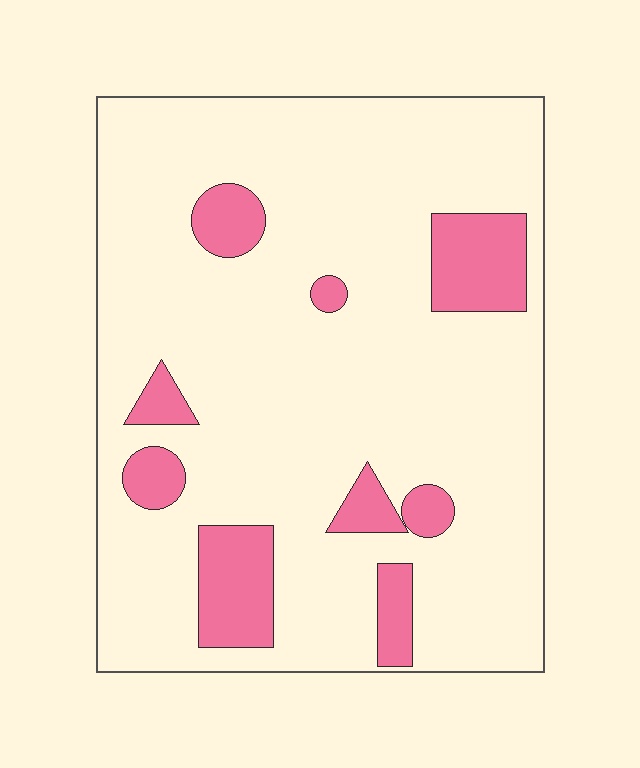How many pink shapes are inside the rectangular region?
9.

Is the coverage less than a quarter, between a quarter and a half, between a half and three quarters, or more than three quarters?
Less than a quarter.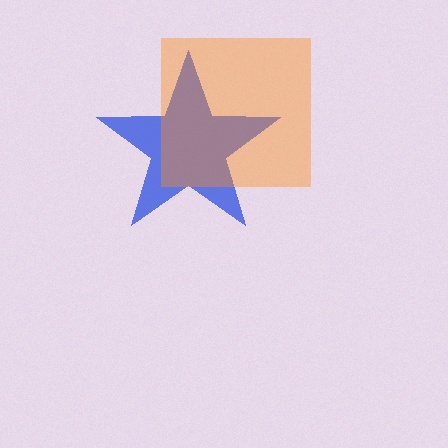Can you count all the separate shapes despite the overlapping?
Yes, there are 2 separate shapes.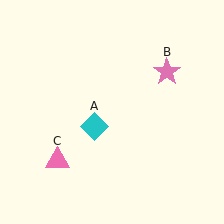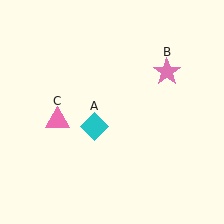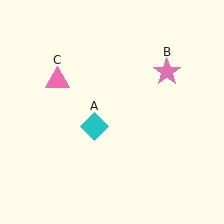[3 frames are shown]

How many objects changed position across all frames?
1 object changed position: pink triangle (object C).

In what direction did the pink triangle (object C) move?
The pink triangle (object C) moved up.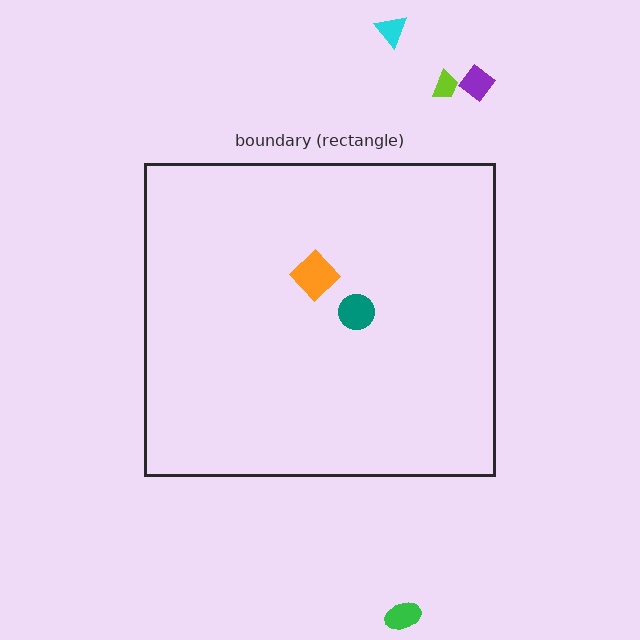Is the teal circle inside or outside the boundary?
Inside.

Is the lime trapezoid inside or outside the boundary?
Outside.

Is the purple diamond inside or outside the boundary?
Outside.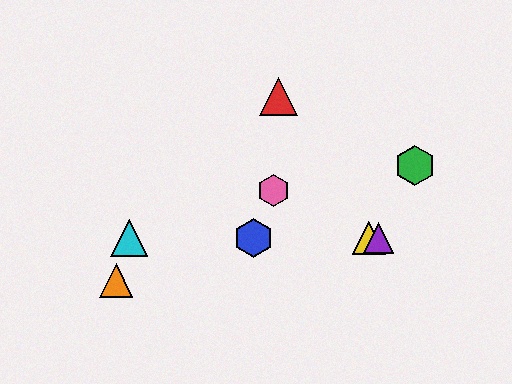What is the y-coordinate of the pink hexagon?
The pink hexagon is at y≈191.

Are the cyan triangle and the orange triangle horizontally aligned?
No, the cyan triangle is at y≈238 and the orange triangle is at y≈280.